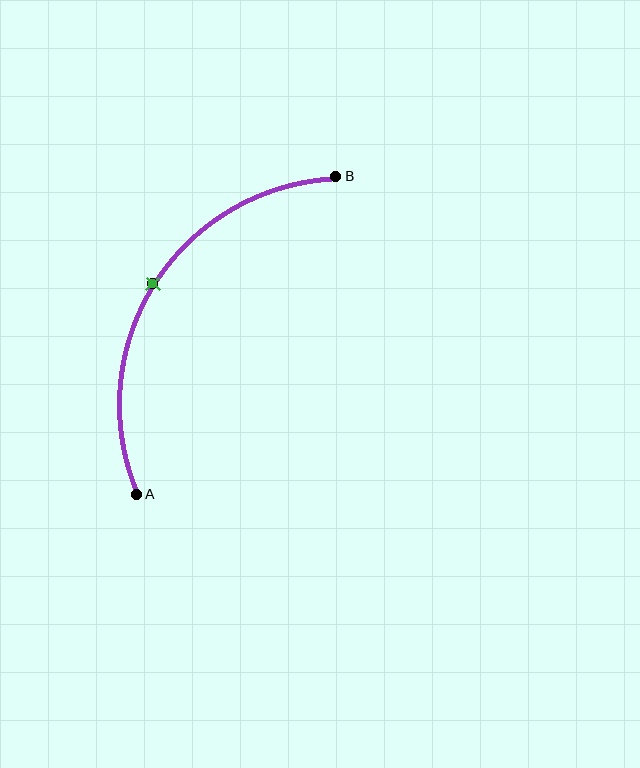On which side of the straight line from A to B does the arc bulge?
The arc bulges to the left of the straight line connecting A and B.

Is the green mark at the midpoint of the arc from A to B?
Yes. The green mark lies on the arc at equal arc-length from both A and B — it is the arc midpoint.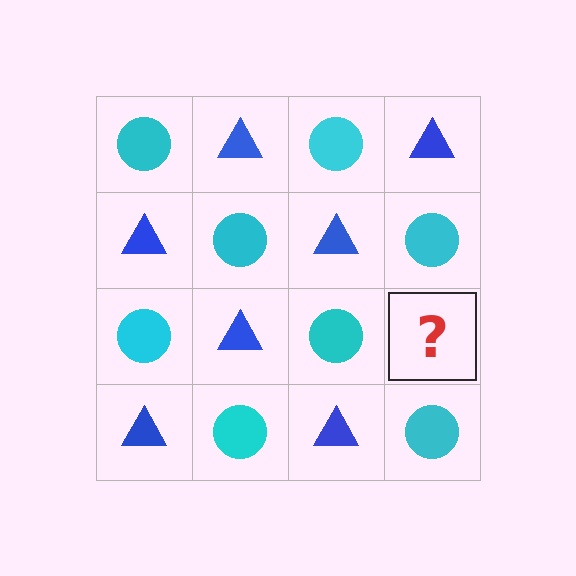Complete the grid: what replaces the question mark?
The question mark should be replaced with a blue triangle.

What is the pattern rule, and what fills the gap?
The rule is that it alternates cyan circle and blue triangle in a checkerboard pattern. The gap should be filled with a blue triangle.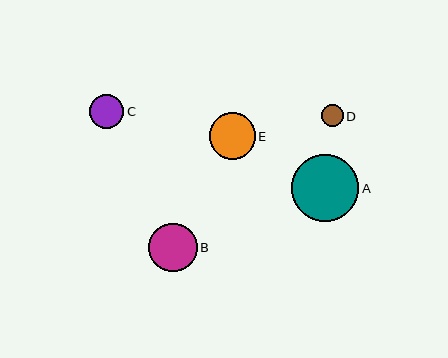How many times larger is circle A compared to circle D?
Circle A is approximately 3.1 times the size of circle D.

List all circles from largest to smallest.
From largest to smallest: A, B, E, C, D.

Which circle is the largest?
Circle A is the largest with a size of approximately 67 pixels.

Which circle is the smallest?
Circle D is the smallest with a size of approximately 21 pixels.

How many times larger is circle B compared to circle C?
Circle B is approximately 1.4 times the size of circle C.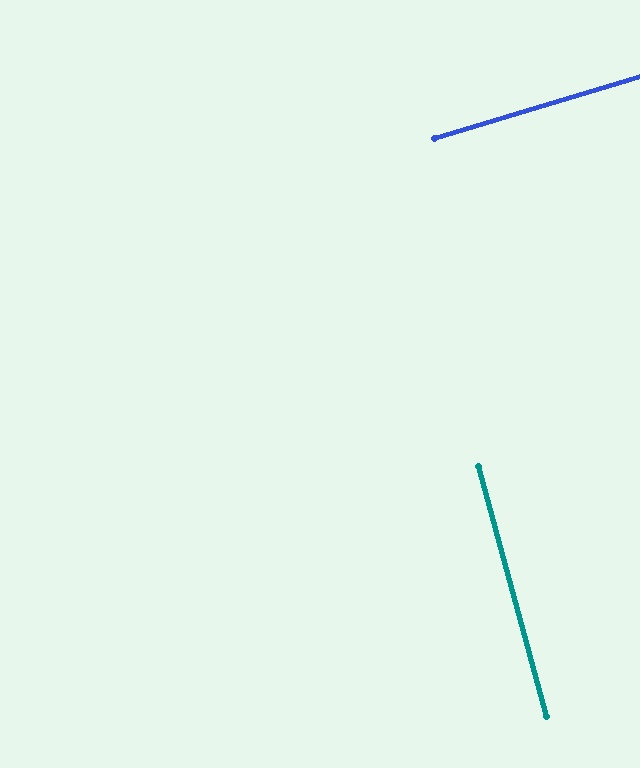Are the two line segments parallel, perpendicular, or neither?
Perpendicular — they meet at approximately 89°.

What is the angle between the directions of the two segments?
Approximately 89 degrees.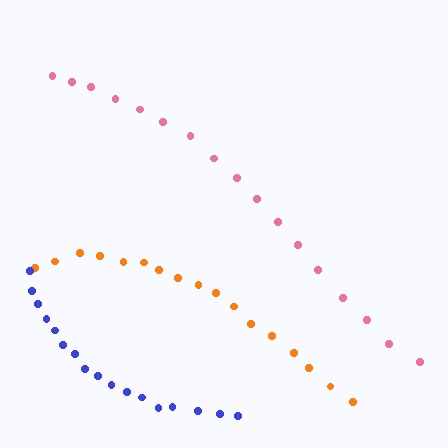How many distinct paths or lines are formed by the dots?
There are 3 distinct paths.